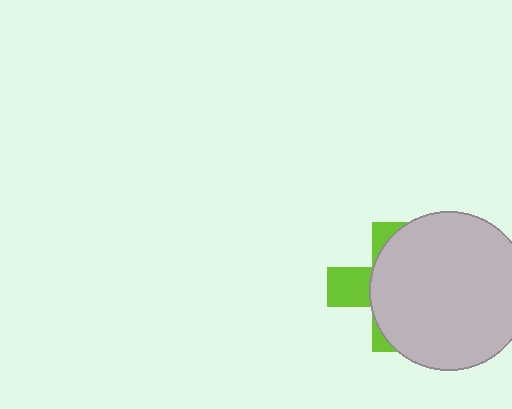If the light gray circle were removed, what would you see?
You would see the complete lime cross.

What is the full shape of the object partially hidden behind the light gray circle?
The partially hidden object is a lime cross.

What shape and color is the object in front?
The object in front is a light gray circle.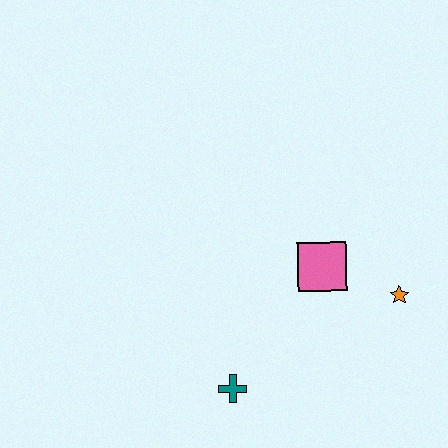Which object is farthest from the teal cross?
The orange star is farthest from the teal cross.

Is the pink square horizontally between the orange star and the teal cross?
Yes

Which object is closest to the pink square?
The orange star is closest to the pink square.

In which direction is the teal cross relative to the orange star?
The teal cross is to the left of the orange star.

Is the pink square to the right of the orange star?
No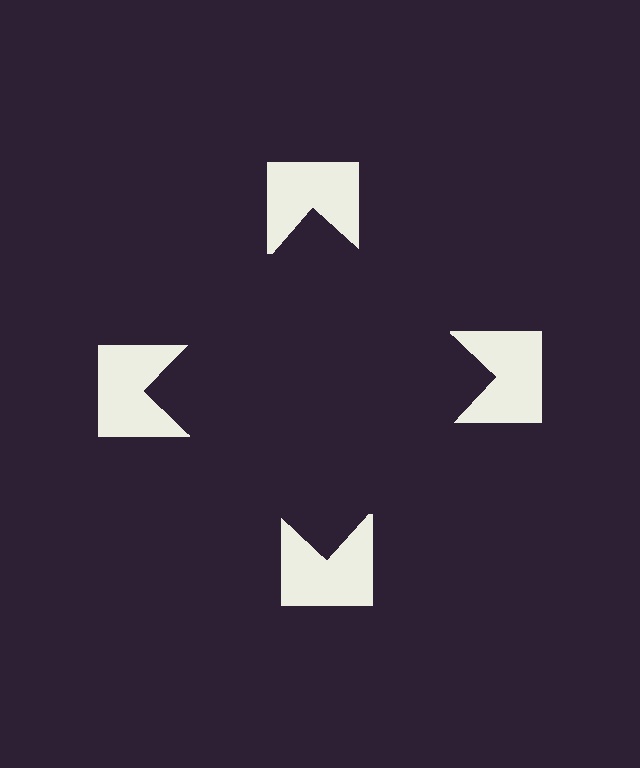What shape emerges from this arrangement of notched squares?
An illusory square — its edges are inferred from the aligned wedge cuts in the notched squares, not physically drawn.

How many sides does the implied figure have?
4 sides.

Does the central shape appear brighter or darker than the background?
It typically appears slightly darker than the background, even though no actual brightness change is drawn.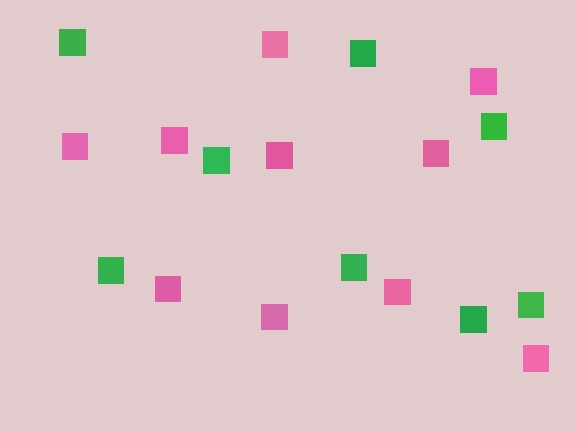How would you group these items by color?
There are 2 groups: one group of pink squares (10) and one group of green squares (8).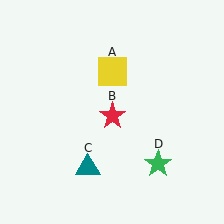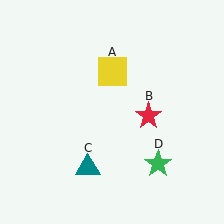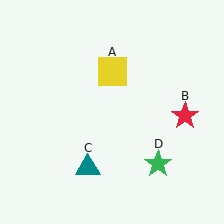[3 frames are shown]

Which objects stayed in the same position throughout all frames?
Yellow square (object A) and teal triangle (object C) and green star (object D) remained stationary.